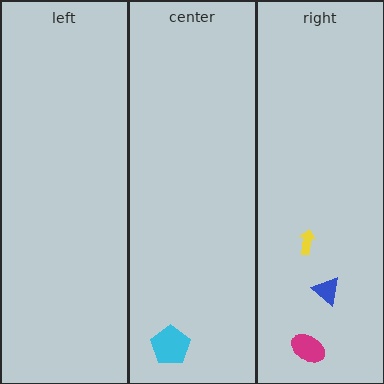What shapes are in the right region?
The yellow arrow, the blue triangle, the magenta ellipse.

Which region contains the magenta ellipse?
The right region.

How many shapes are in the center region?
1.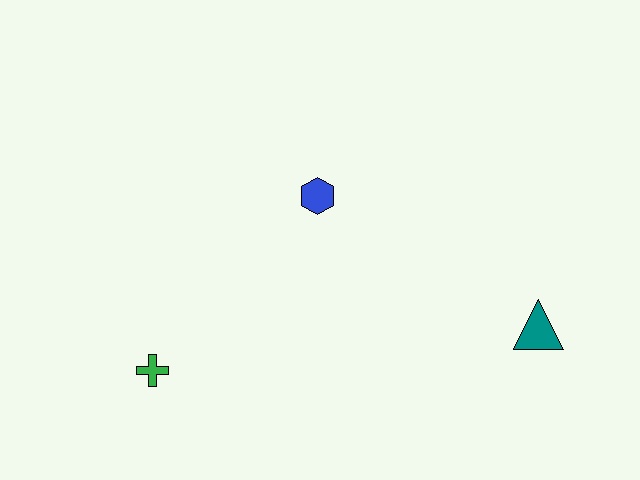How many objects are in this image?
There are 3 objects.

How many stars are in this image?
There are no stars.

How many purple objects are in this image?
There are no purple objects.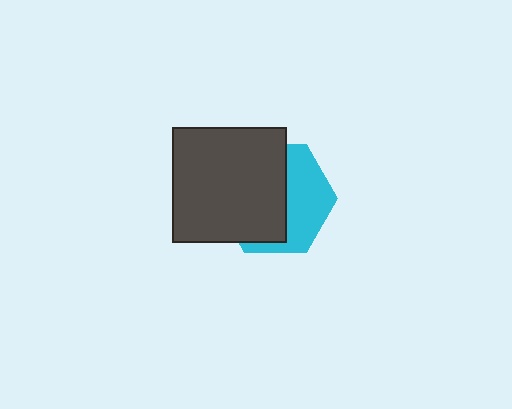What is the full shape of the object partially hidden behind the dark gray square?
The partially hidden object is a cyan hexagon.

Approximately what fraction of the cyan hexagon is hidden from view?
Roughly 58% of the cyan hexagon is hidden behind the dark gray square.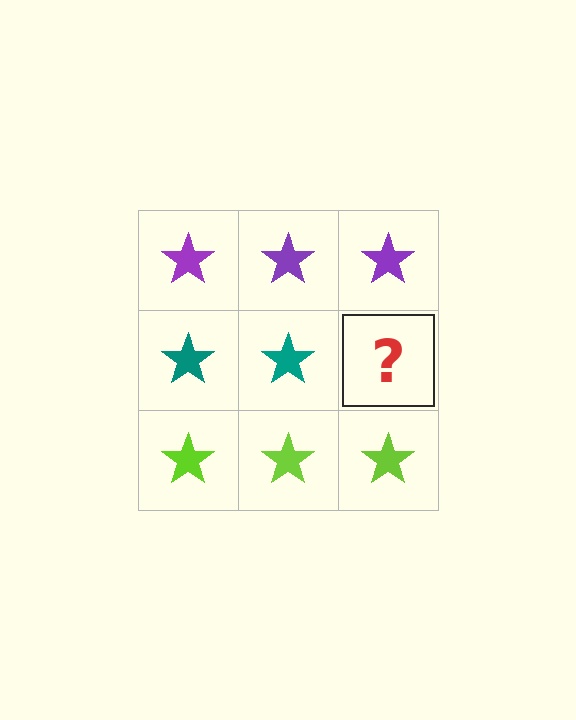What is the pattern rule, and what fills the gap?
The rule is that each row has a consistent color. The gap should be filled with a teal star.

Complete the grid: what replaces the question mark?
The question mark should be replaced with a teal star.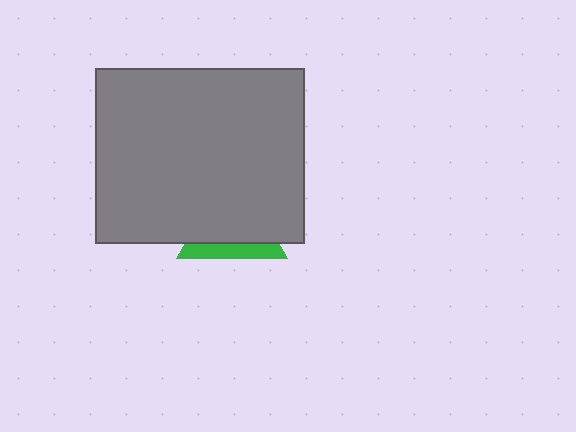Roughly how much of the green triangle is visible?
A small part of it is visible (roughly 30%).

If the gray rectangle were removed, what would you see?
You would see the complete green triangle.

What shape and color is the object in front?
The object in front is a gray rectangle.